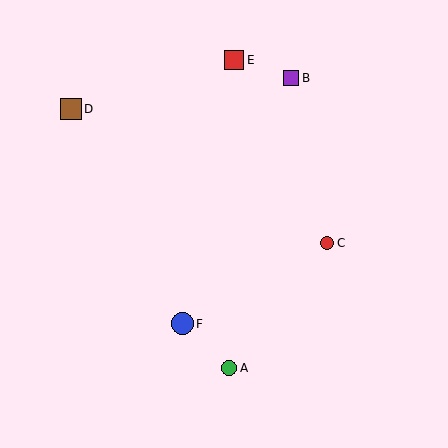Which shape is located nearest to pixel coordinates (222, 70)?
The red square (labeled E) at (234, 60) is nearest to that location.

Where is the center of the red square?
The center of the red square is at (234, 60).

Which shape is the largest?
The blue circle (labeled F) is the largest.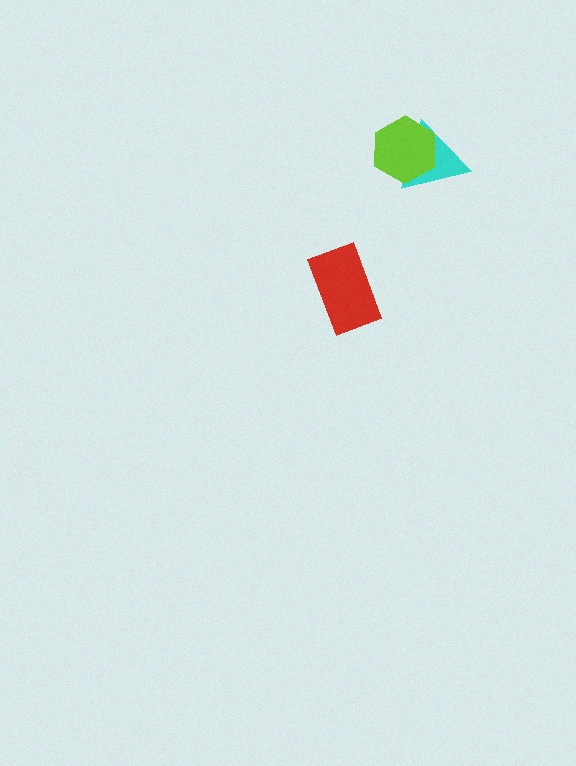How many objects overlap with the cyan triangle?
1 object overlaps with the cyan triangle.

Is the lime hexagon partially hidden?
No, no other shape covers it.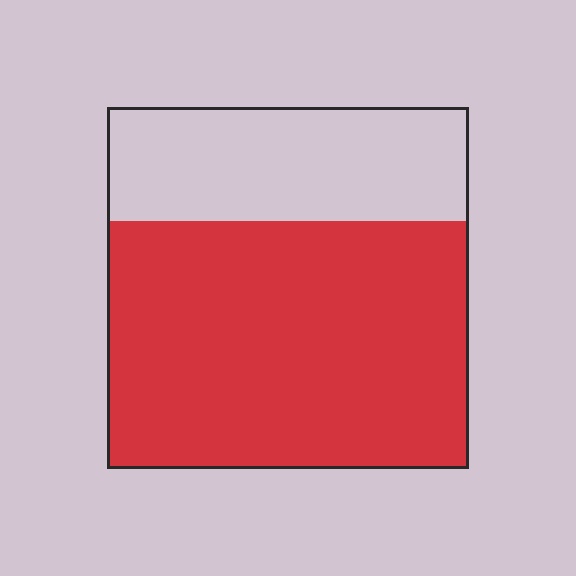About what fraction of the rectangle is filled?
About two thirds (2/3).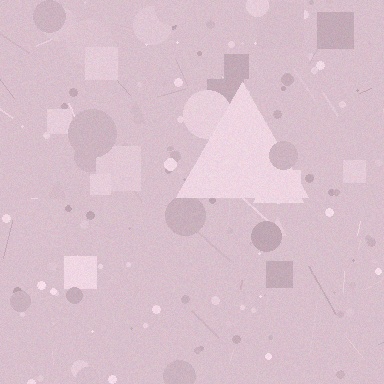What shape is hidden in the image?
A triangle is hidden in the image.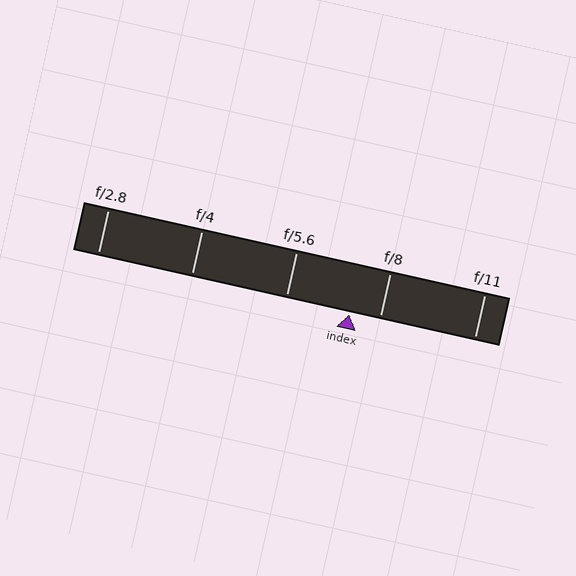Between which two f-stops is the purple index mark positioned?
The index mark is between f/5.6 and f/8.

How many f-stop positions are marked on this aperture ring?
There are 5 f-stop positions marked.